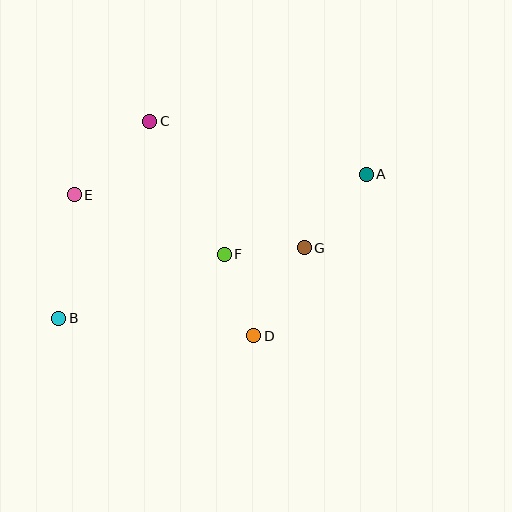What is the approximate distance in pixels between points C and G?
The distance between C and G is approximately 200 pixels.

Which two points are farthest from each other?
Points A and B are farthest from each other.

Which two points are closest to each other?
Points F and G are closest to each other.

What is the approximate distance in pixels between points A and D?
The distance between A and D is approximately 197 pixels.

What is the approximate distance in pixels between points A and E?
The distance between A and E is approximately 293 pixels.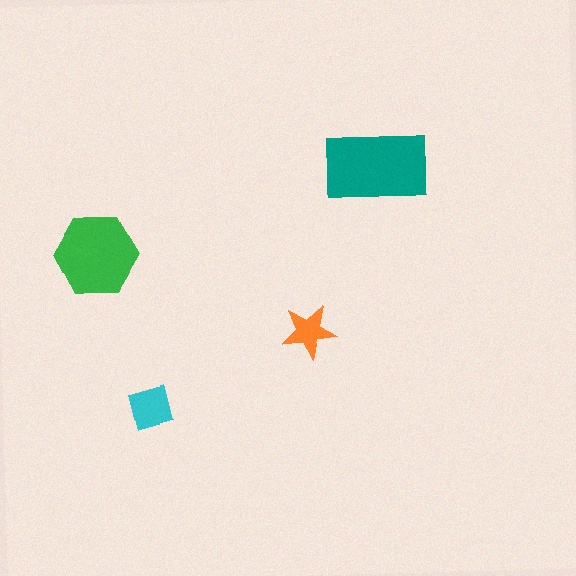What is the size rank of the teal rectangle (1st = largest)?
1st.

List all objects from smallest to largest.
The orange star, the cyan diamond, the green hexagon, the teal rectangle.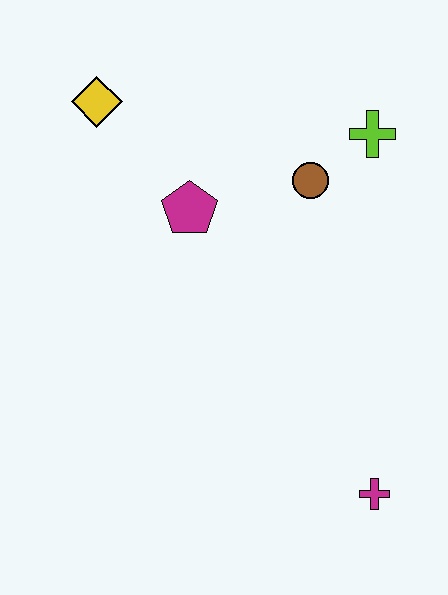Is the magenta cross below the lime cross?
Yes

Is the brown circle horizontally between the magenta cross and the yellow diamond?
Yes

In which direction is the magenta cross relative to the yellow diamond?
The magenta cross is below the yellow diamond.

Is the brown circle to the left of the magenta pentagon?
No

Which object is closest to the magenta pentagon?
The brown circle is closest to the magenta pentagon.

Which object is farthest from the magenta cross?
The yellow diamond is farthest from the magenta cross.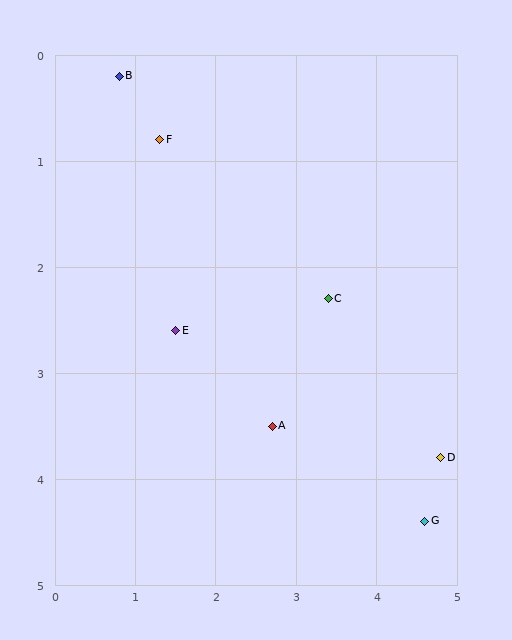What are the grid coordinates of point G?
Point G is at approximately (4.6, 4.4).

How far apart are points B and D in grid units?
Points B and D are about 5.4 grid units apart.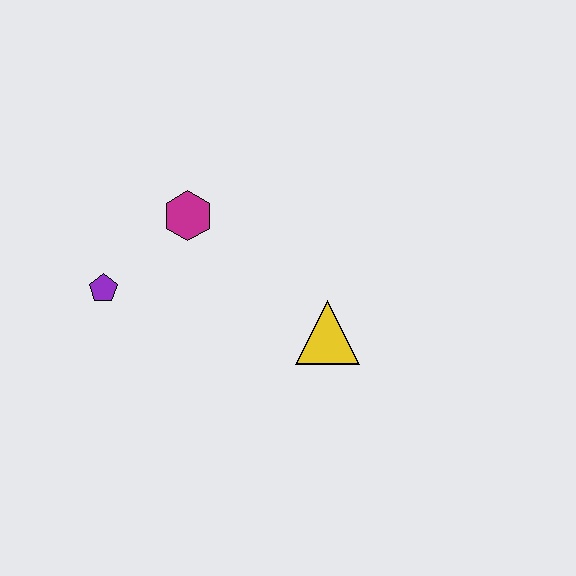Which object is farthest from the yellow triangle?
The purple pentagon is farthest from the yellow triangle.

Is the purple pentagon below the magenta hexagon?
Yes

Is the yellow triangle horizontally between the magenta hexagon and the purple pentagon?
No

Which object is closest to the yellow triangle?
The magenta hexagon is closest to the yellow triangle.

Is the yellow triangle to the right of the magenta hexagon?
Yes